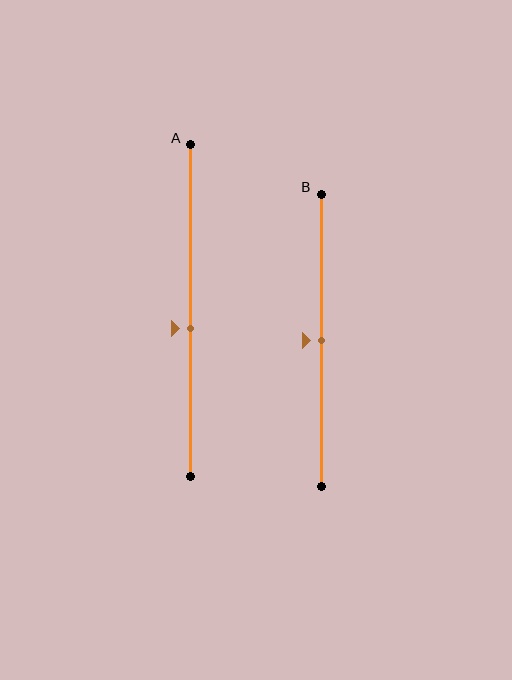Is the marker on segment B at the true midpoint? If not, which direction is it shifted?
Yes, the marker on segment B is at the true midpoint.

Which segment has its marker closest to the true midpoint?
Segment B has its marker closest to the true midpoint.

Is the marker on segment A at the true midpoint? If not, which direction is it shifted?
No, the marker on segment A is shifted downward by about 5% of the segment length.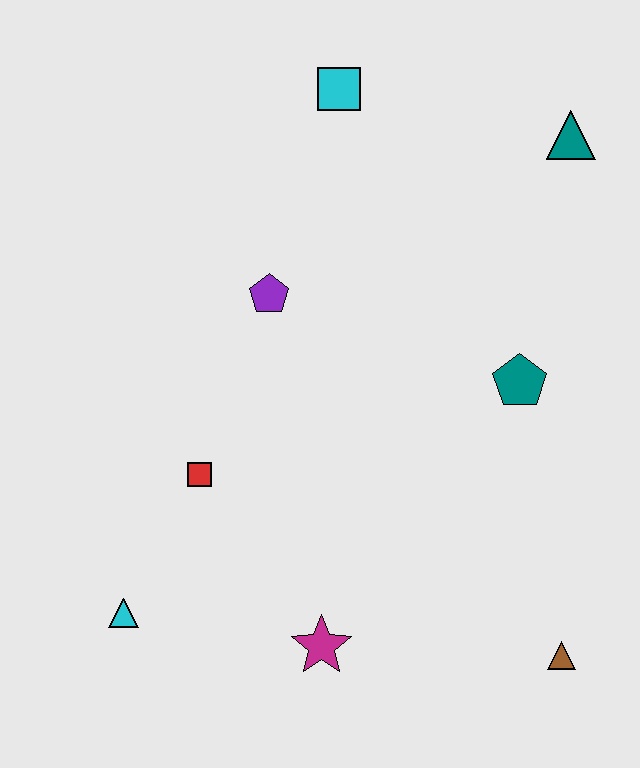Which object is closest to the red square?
The cyan triangle is closest to the red square.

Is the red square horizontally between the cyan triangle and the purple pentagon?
Yes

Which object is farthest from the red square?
The teal triangle is farthest from the red square.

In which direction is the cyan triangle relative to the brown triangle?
The cyan triangle is to the left of the brown triangle.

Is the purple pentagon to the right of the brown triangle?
No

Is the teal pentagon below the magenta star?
No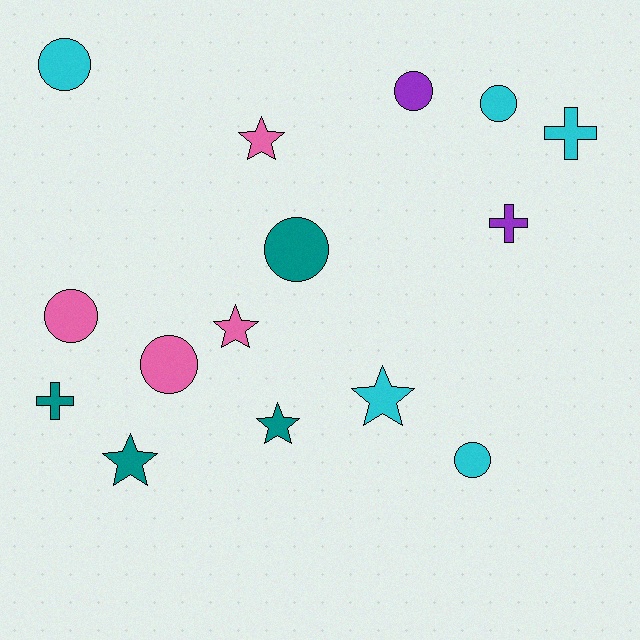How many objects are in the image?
There are 15 objects.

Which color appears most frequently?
Cyan, with 5 objects.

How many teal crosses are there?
There is 1 teal cross.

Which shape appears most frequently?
Circle, with 7 objects.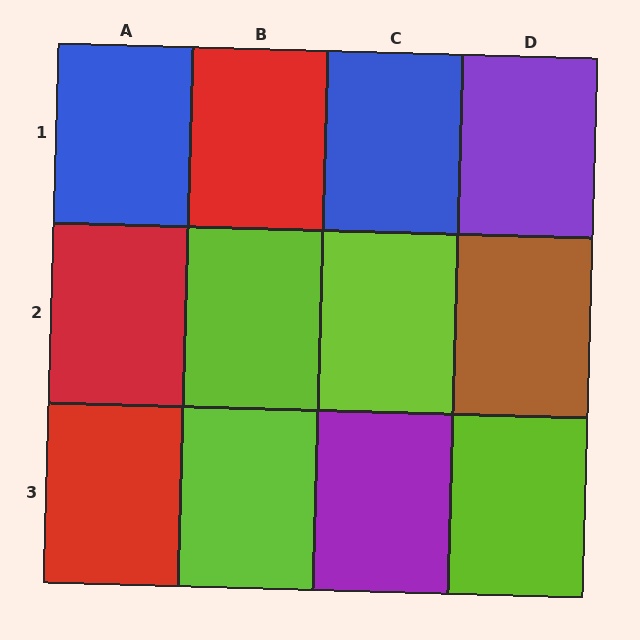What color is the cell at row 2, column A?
Red.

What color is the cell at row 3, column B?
Lime.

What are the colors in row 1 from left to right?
Blue, red, blue, purple.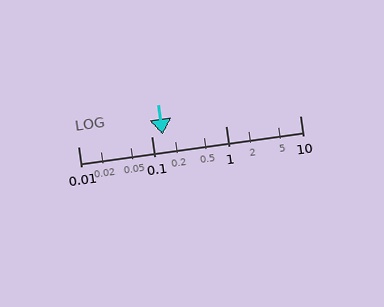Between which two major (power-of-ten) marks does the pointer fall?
The pointer is between 0.1 and 1.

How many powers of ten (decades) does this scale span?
The scale spans 3 decades, from 0.01 to 10.